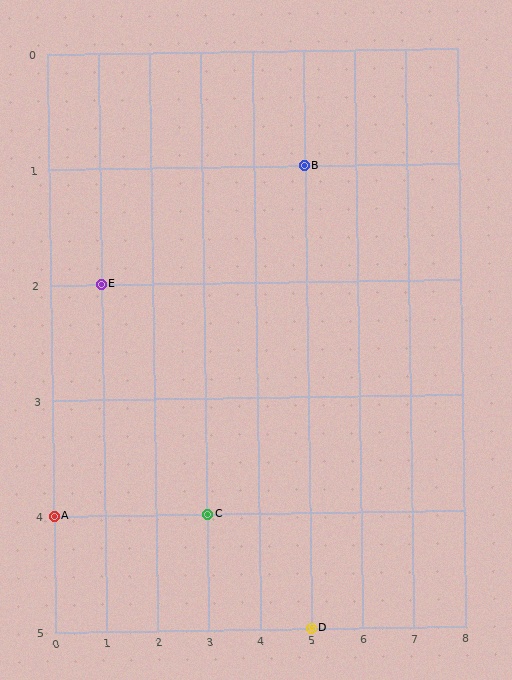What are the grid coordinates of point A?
Point A is at grid coordinates (0, 4).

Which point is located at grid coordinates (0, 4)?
Point A is at (0, 4).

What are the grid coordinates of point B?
Point B is at grid coordinates (5, 1).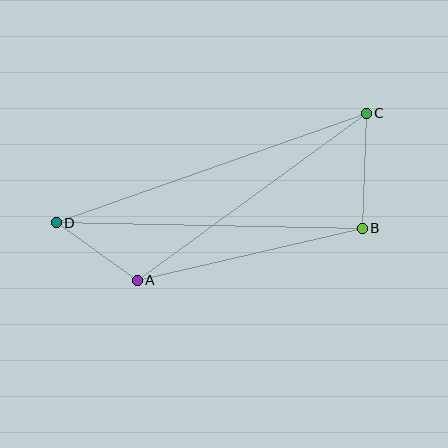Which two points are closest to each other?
Points A and D are closest to each other.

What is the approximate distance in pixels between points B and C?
The distance between B and C is approximately 115 pixels.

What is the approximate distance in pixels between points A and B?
The distance between A and B is approximately 231 pixels.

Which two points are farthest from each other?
Points C and D are farthest from each other.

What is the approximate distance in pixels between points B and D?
The distance between B and D is approximately 306 pixels.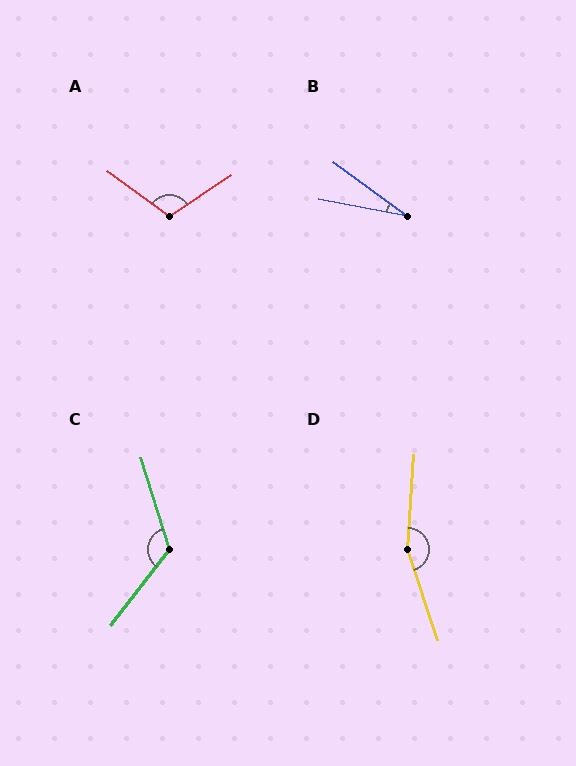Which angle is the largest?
D, at approximately 158 degrees.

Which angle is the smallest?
B, at approximately 25 degrees.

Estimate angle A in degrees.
Approximately 110 degrees.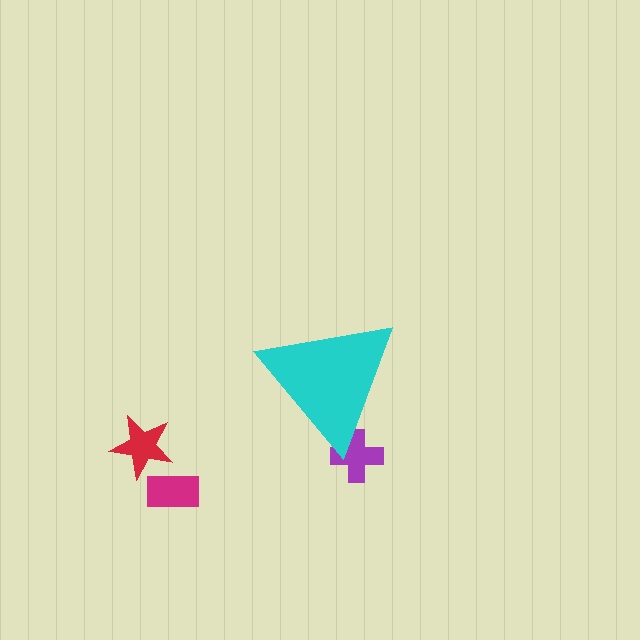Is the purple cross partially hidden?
Yes, the purple cross is partially hidden behind the cyan triangle.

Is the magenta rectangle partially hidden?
No, the magenta rectangle is fully visible.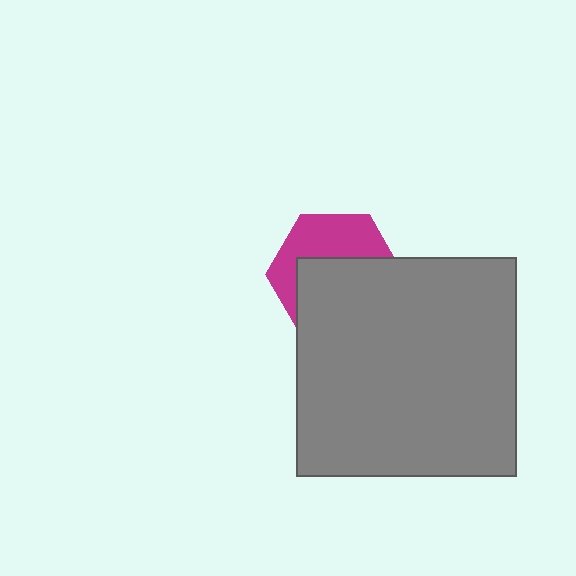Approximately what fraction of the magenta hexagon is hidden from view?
Roughly 58% of the magenta hexagon is hidden behind the gray square.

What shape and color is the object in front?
The object in front is a gray square.